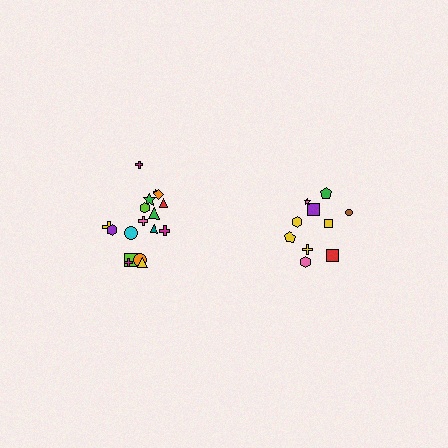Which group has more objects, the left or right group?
The left group.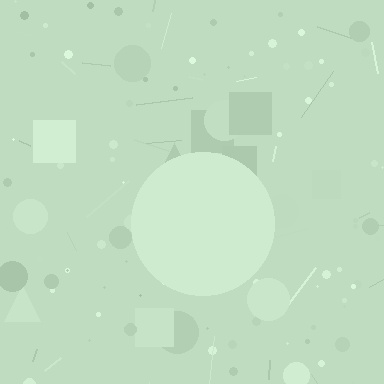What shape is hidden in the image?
A circle is hidden in the image.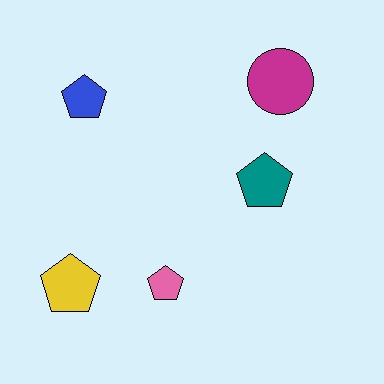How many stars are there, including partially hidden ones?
There are no stars.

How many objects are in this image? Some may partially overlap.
There are 5 objects.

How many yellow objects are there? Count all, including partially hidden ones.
There is 1 yellow object.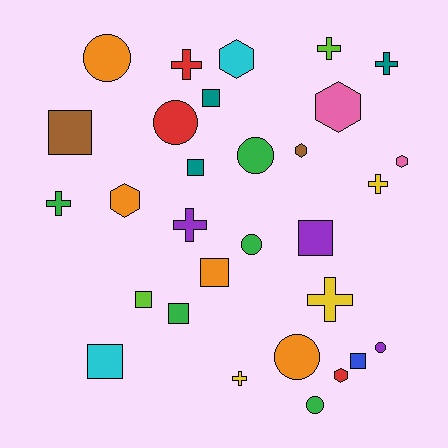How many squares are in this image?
There are 9 squares.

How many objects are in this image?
There are 30 objects.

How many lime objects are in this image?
There are 2 lime objects.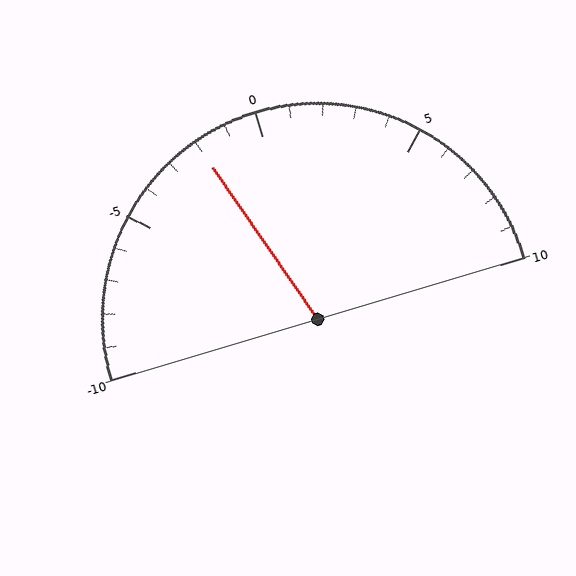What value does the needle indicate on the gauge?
The needle indicates approximately -2.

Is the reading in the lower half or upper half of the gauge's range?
The reading is in the lower half of the range (-10 to 10).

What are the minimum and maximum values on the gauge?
The gauge ranges from -10 to 10.